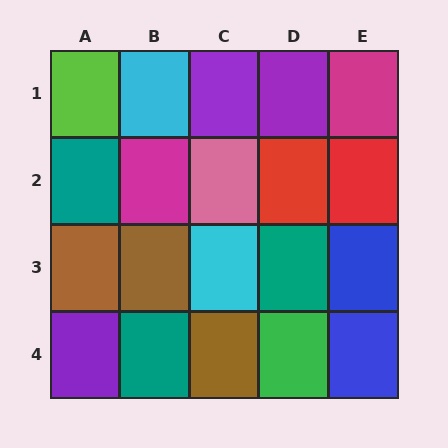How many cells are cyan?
2 cells are cyan.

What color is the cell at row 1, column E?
Magenta.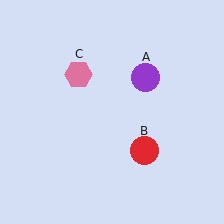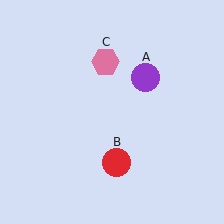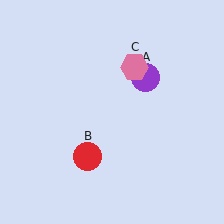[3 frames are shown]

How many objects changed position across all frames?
2 objects changed position: red circle (object B), pink hexagon (object C).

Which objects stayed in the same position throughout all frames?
Purple circle (object A) remained stationary.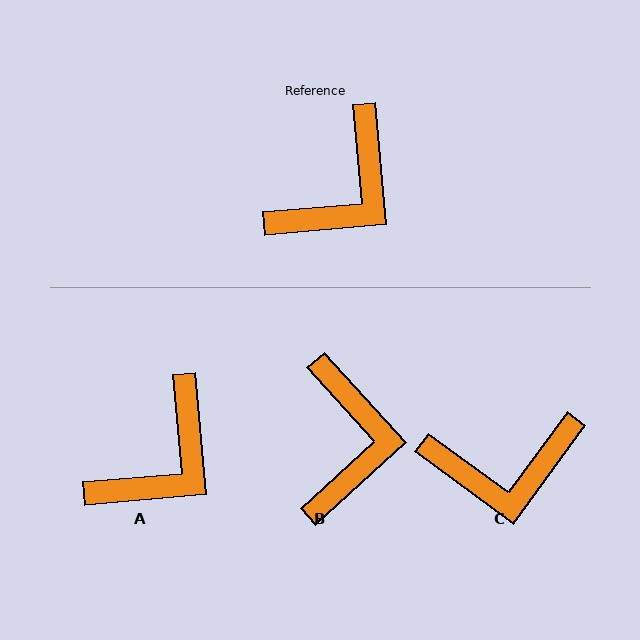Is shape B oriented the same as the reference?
No, it is off by about 37 degrees.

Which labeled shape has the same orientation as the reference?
A.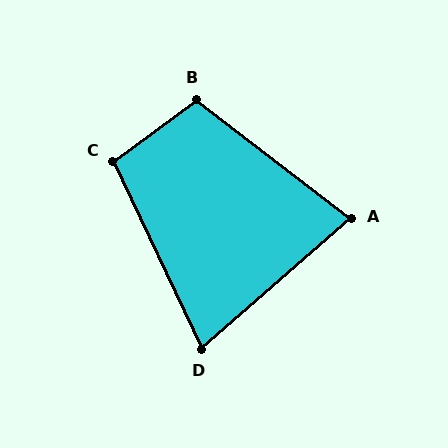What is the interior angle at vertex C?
Approximately 101 degrees (obtuse).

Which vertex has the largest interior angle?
B, at approximately 106 degrees.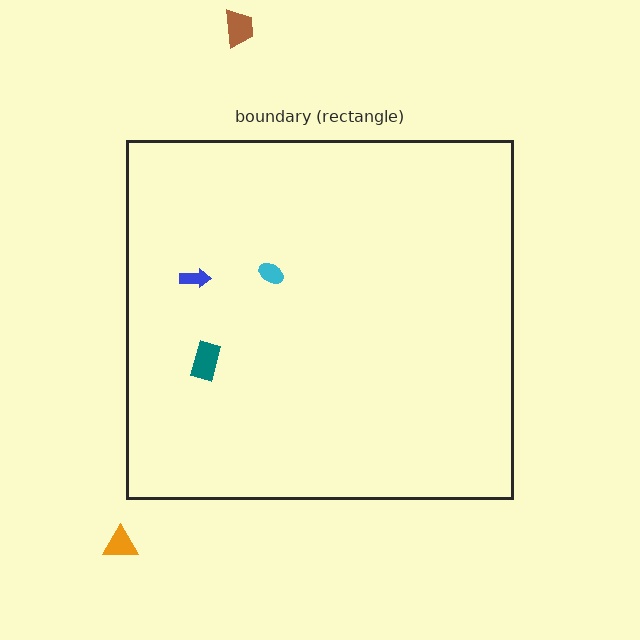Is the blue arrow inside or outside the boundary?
Inside.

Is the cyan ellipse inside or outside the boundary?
Inside.